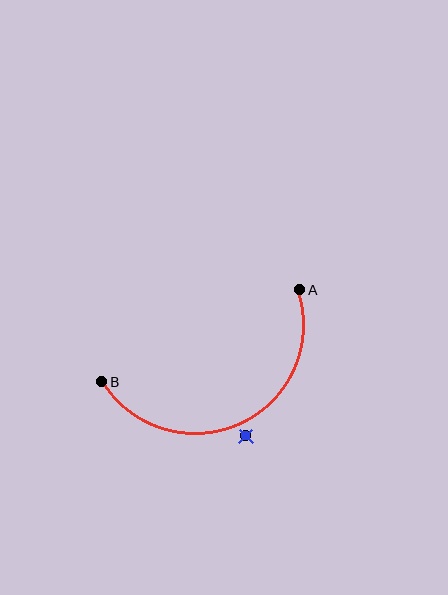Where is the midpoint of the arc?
The arc midpoint is the point on the curve farthest from the straight line joining A and B. It sits below that line.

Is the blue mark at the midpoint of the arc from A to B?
No — the blue mark does not lie on the arc at all. It sits slightly outside the curve.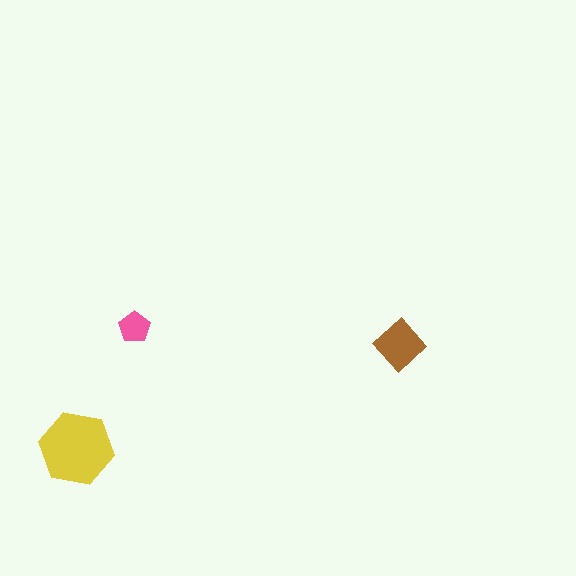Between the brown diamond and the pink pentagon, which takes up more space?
The brown diamond.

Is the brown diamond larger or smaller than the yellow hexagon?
Smaller.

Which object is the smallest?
The pink pentagon.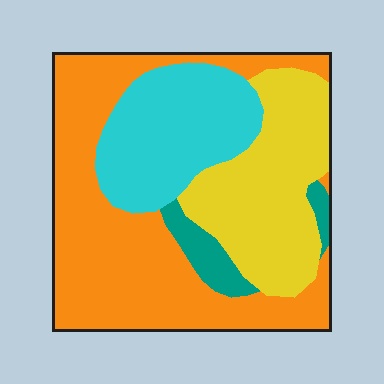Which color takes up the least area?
Teal, at roughly 5%.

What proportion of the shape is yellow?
Yellow takes up about one quarter (1/4) of the shape.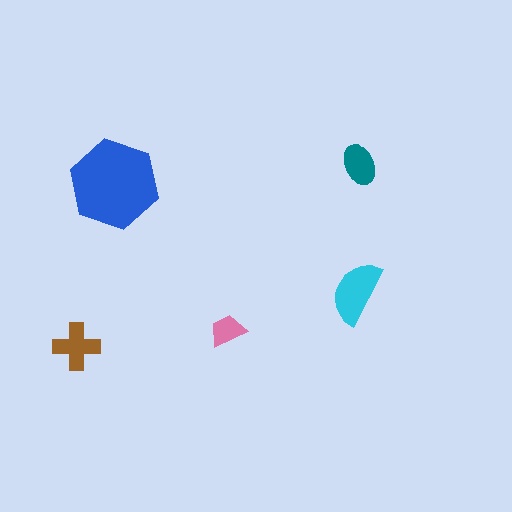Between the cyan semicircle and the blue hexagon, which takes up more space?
The blue hexagon.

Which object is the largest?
The blue hexagon.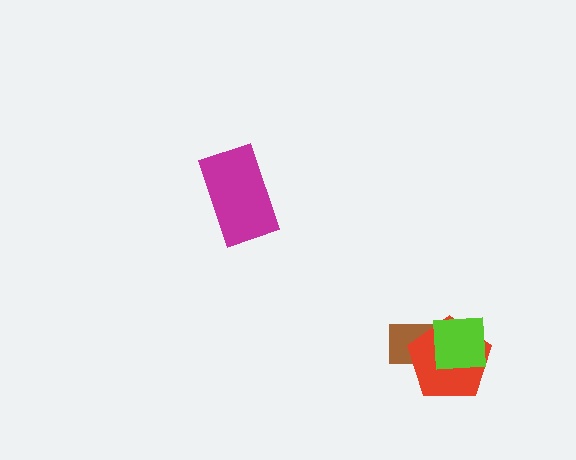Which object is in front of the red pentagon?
The lime square is in front of the red pentagon.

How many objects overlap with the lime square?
2 objects overlap with the lime square.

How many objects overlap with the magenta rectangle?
0 objects overlap with the magenta rectangle.